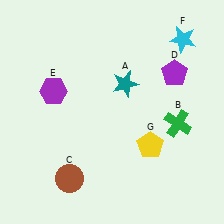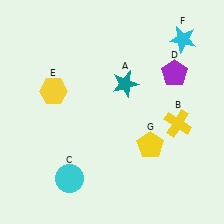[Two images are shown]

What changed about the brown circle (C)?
In Image 1, C is brown. In Image 2, it changed to cyan.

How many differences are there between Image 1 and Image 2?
There are 3 differences between the two images.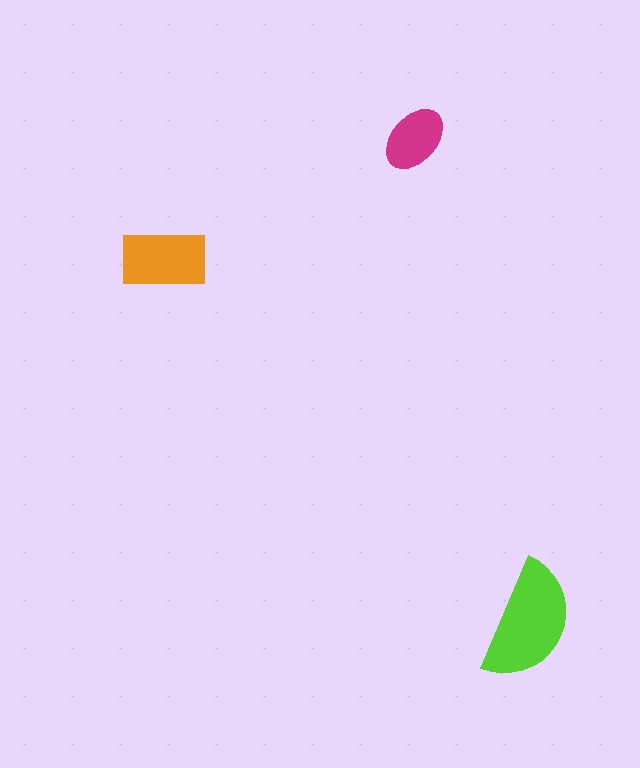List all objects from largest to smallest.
The lime semicircle, the orange rectangle, the magenta ellipse.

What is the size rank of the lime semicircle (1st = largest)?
1st.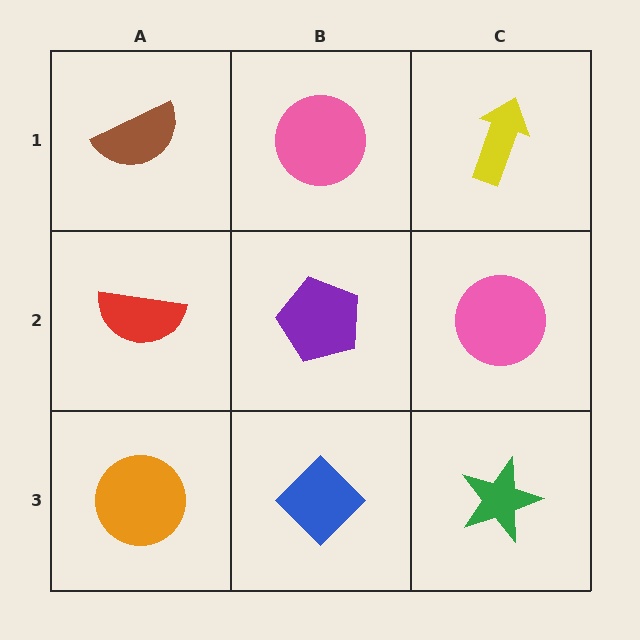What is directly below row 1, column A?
A red semicircle.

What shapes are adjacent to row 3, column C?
A pink circle (row 2, column C), a blue diamond (row 3, column B).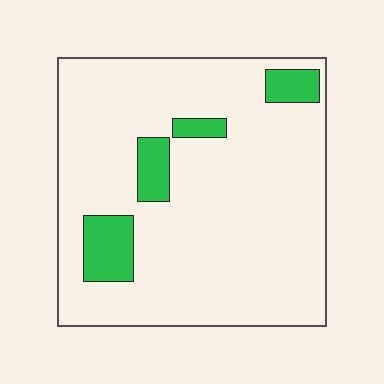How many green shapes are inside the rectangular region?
4.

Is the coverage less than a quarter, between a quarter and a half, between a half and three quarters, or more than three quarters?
Less than a quarter.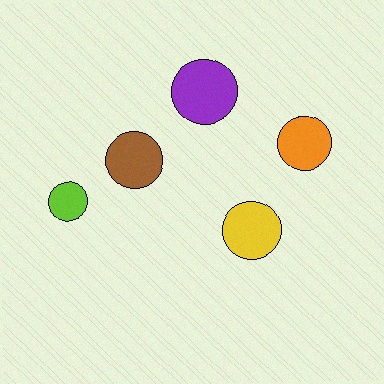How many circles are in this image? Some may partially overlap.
There are 5 circles.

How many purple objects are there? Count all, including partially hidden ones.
There is 1 purple object.